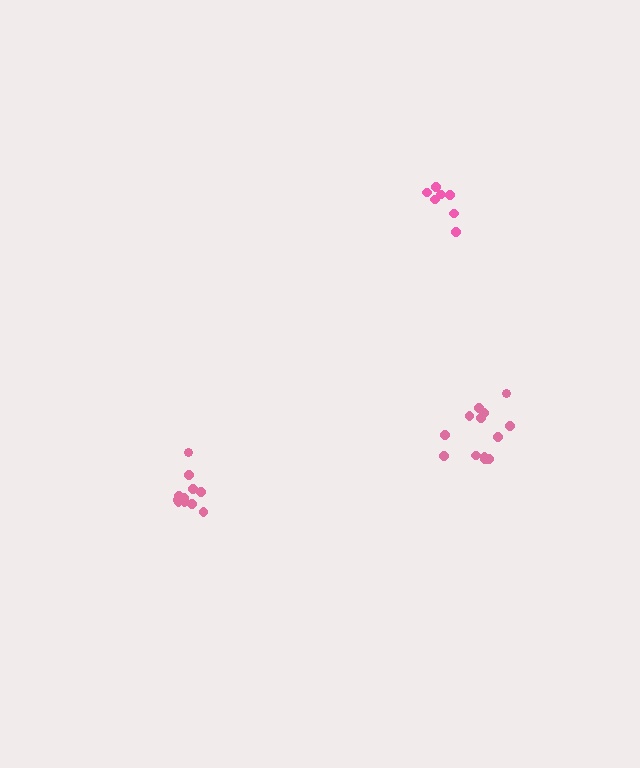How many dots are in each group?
Group 1: 13 dots, Group 2: 11 dots, Group 3: 7 dots (31 total).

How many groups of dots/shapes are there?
There are 3 groups.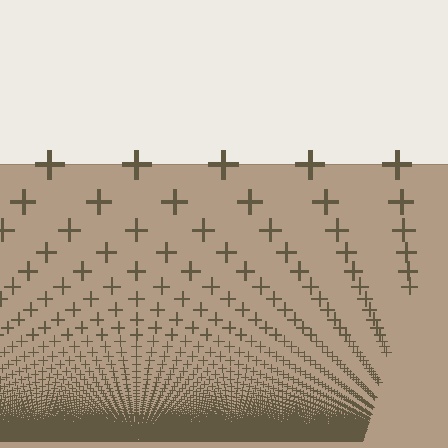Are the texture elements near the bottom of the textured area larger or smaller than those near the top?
Smaller. The gradient is inverted — elements near the bottom are smaller and denser.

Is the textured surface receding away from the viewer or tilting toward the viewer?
The surface appears to tilt toward the viewer. Texture elements get larger and sparser toward the top.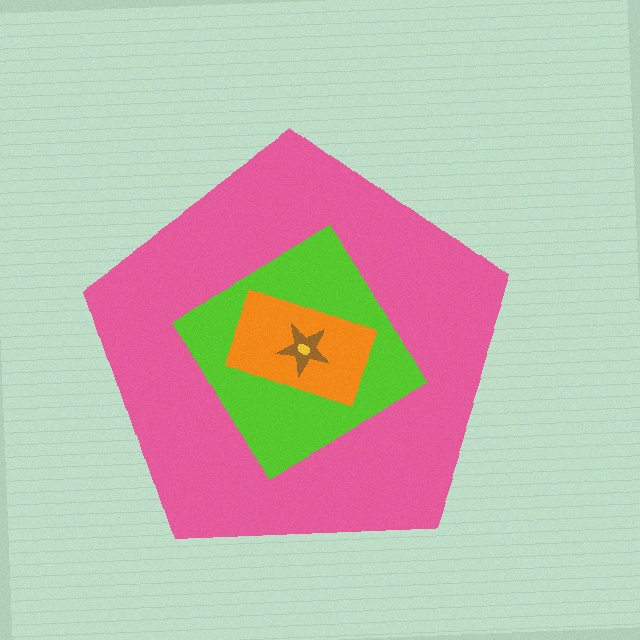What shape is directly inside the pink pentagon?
The lime diamond.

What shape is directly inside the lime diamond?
The orange rectangle.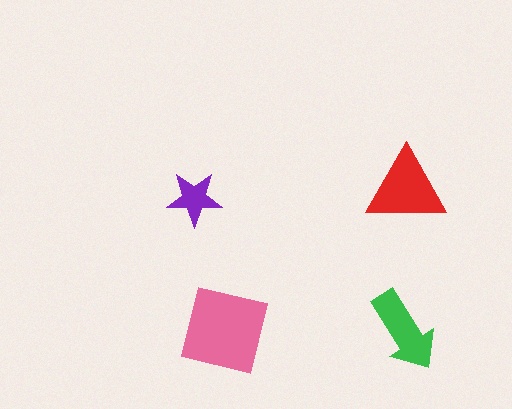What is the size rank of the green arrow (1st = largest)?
3rd.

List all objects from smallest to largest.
The purple star, the green arrow, the red triangle, the pink square.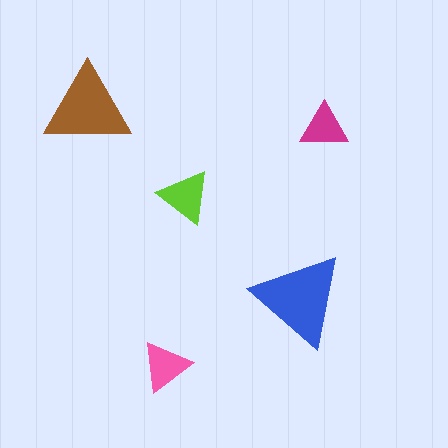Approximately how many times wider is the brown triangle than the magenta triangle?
About 2 times wider.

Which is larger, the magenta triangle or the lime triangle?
The lime one.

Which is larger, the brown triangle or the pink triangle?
The brown one.